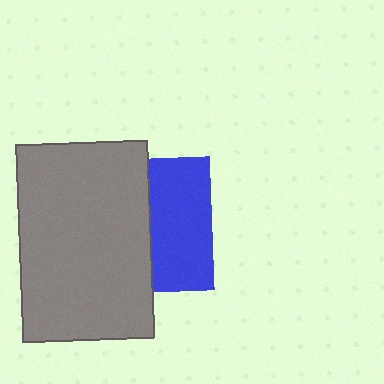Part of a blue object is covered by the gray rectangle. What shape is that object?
It is a square.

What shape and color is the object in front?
The object in front is a gray rectangle.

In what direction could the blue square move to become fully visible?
The blue square could move right. That would shift it out from behind the gray rectangle entirely.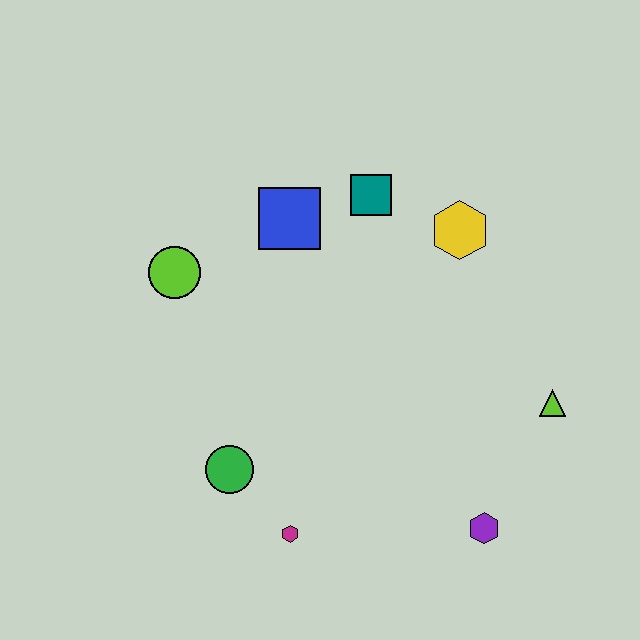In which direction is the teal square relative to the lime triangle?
The teal square is above the lime triangle.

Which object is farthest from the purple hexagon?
The lime circle is farthest from the purple hexagon.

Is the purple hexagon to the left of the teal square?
No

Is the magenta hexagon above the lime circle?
No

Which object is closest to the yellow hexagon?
The teal square is closest to the yellow hexagon.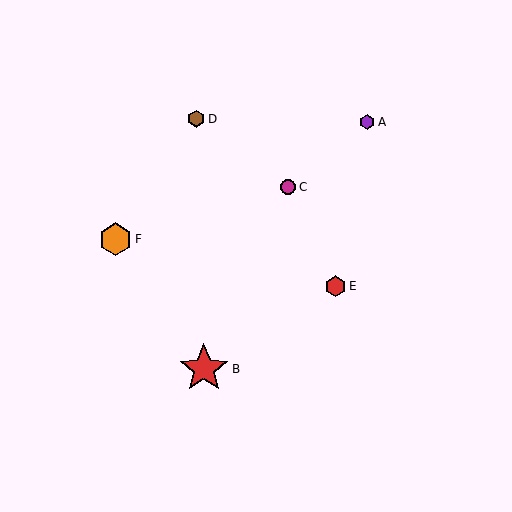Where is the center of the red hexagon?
The center of the red hexagon is at (336, 286).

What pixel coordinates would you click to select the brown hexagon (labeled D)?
Click at (196, 119) to select the brown hexagon D.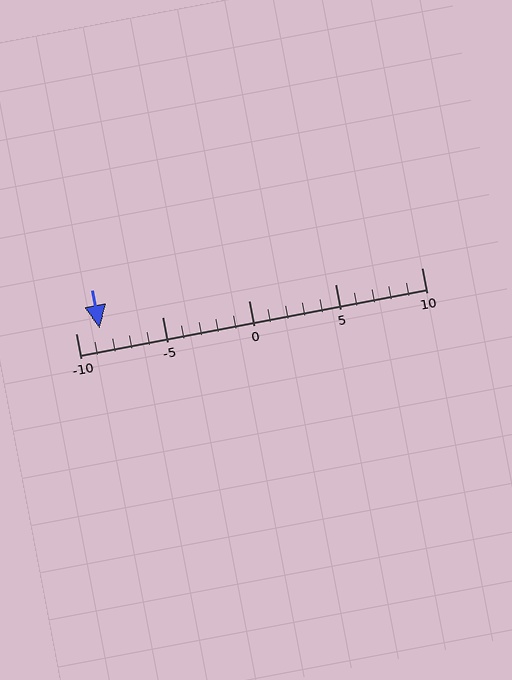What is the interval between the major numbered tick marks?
The major tick marks are spaced 5 units apart.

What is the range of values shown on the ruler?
The ruler shows values from -10 to 10.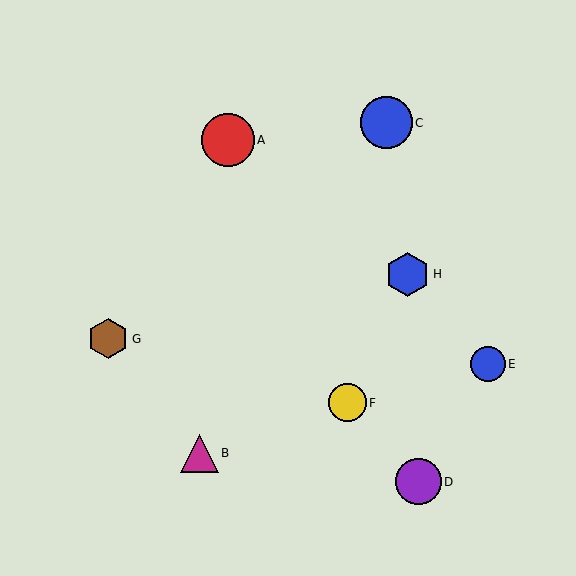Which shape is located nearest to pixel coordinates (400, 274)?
The blue hexagon (labeled H) at (408, 274) is nearest to that location.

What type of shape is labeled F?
Shape F is a yellow circle.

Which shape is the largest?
The red circle (labeled A) is the largest.